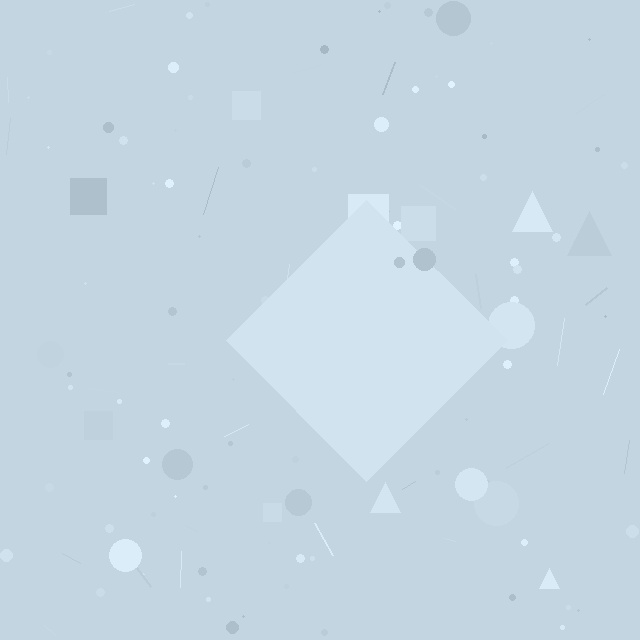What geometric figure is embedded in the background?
A diamond is embedded in the background.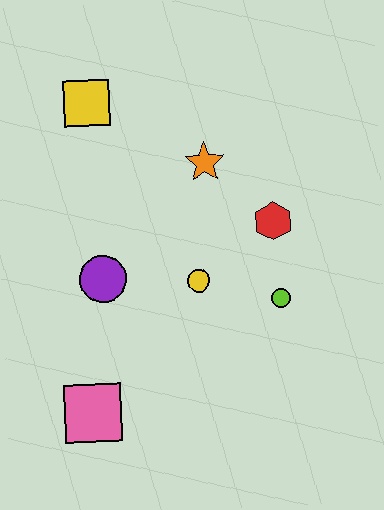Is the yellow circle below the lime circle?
No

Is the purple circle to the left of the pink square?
No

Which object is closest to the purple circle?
The yellow circle is closest to the purple circle.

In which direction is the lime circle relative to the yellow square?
The lime circle is below the yellow square.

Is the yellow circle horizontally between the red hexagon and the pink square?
Yes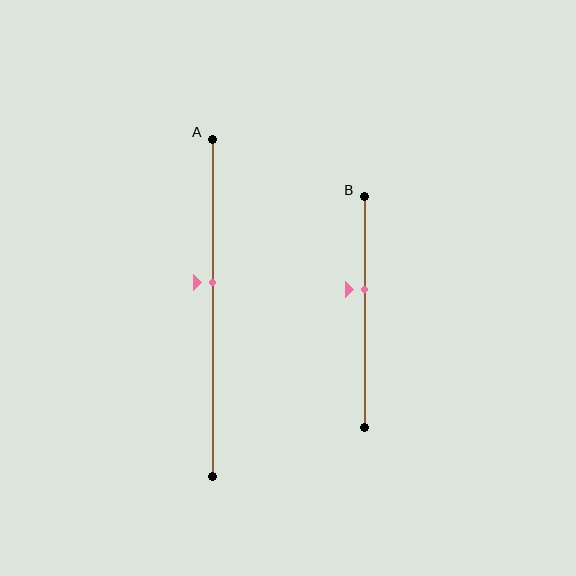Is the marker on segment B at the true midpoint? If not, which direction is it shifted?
No, the marker on segment B is shifted upward by about 10% of the segment length.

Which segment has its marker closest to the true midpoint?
Segment A has its marker closest to the true midpoint.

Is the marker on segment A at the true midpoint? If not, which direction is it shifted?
No, the marker on segment A is shifted upward by about 8% of the segment length.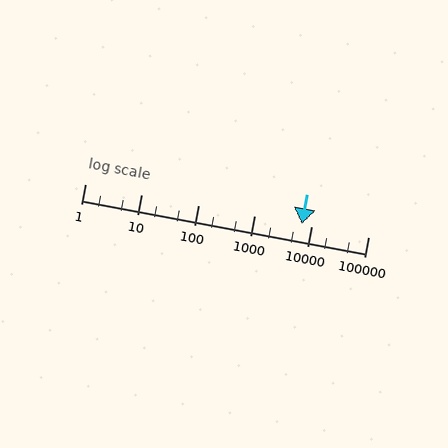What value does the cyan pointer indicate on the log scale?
The pointer indicates approximately 6600.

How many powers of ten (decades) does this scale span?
The scale spans 5 decades, from 1 to 100000.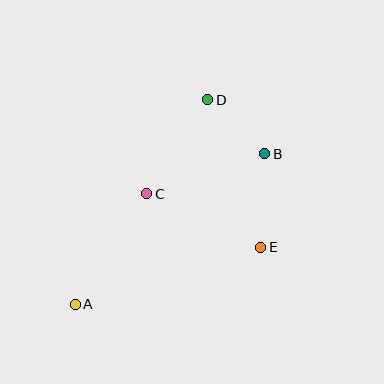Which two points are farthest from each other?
Points A and D are farthest from each other.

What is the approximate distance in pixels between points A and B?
The distance between A and B is approximately 242 pixels.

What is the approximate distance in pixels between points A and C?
The distance between A and C is approximately 132 pixels.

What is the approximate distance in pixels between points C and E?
The distance between C and E is approximately 126 pixels.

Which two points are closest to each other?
Points B and D are closest to each other.